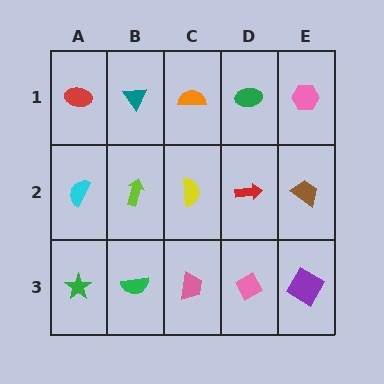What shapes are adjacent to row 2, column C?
An orange semicircle (row 1, column C), a pink trapezoid (row 3, column C), a lime arrow (row 2, column B), a red arrow (row 2, column D).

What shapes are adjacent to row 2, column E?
A pink hexagon (row 1, column E), a purple square (row 3, column E), a red arrow (row 2, column D).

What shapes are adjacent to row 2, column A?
A red ellipse (row 1, column A), a green star (row 3, column A), a lime arrow (row 2, column B).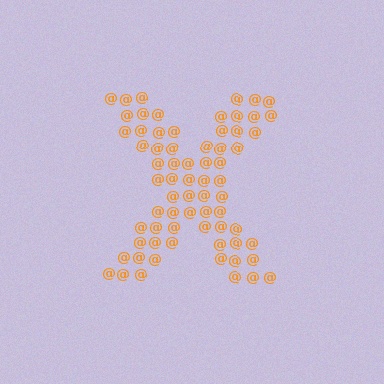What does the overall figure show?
The overall figure shows the letter X.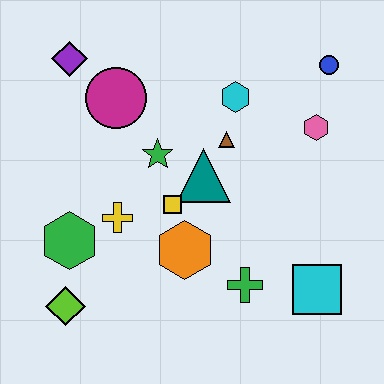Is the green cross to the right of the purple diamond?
Yes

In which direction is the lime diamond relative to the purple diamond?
The lime diamond is below the purple diamond.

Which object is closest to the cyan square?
The green cross is closest to the cyan square.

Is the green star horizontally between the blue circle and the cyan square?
No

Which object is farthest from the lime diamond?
The blue circle is farthest from the lime diamond.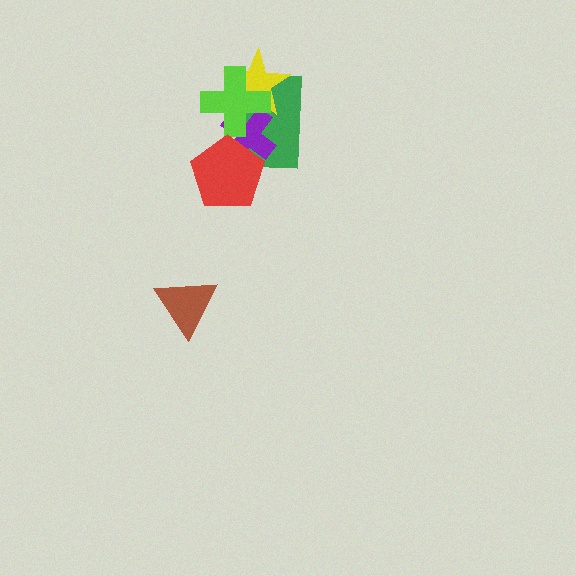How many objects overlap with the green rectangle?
4 objects overlap with the green rectangle.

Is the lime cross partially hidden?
No, no other shape covers it.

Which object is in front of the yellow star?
The lime cross is in front of the yellow star.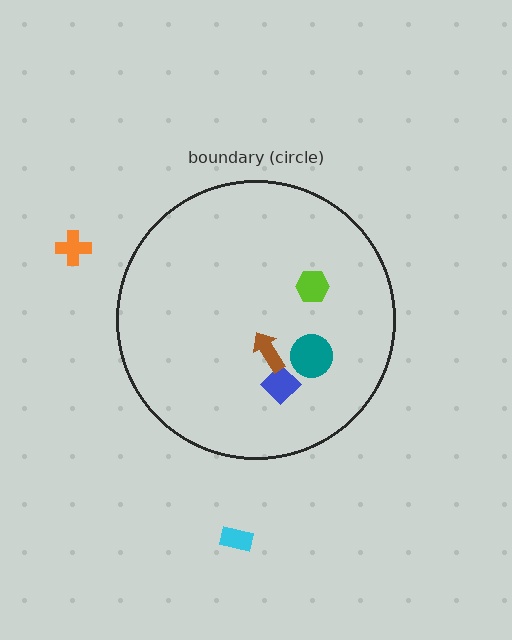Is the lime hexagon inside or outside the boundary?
Inside.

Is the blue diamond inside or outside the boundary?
Inside.